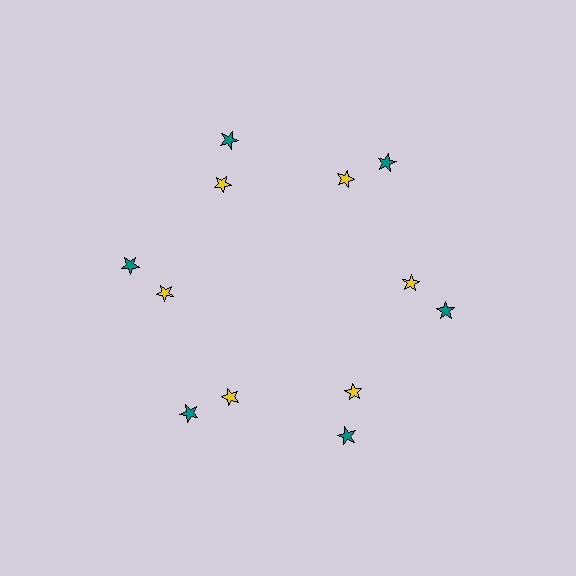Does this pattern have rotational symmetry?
Yes, this pattern has 6-fold rotational symmetry. It looks the same after rotating 60 degrees around the center.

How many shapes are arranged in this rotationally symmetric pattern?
There are 12 shapes, arranged in 6 groups of 2.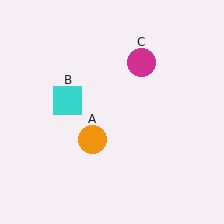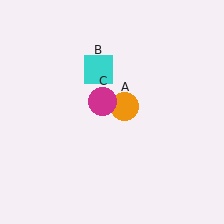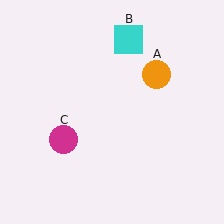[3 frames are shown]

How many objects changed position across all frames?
3 objects changed position: orange circle (object A), cyan square (object B), magenta circle (object C).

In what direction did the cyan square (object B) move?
The cyan square (object B) moved up and to the right.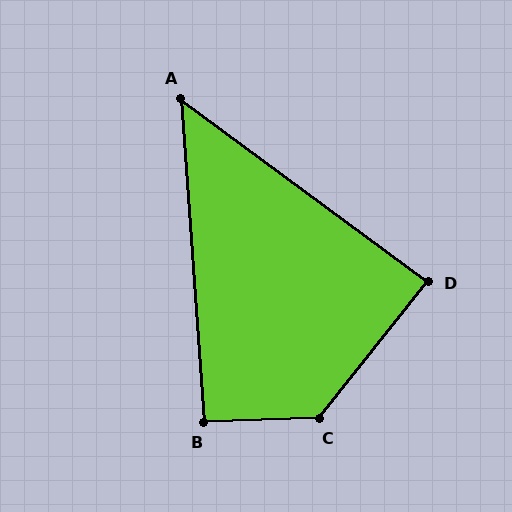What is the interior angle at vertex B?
Approximately 92 degrees (approximately right).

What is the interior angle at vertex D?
Approximately 88 degrees (approximately right).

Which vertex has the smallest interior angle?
A, at approximately 50 degrees.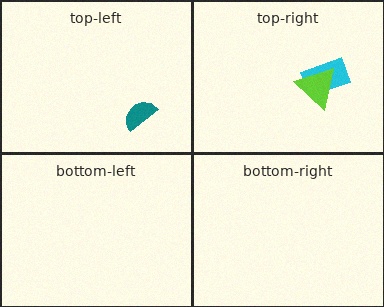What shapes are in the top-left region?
The teal semicircle.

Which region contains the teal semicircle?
The top-left region.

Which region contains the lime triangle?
The top-right region.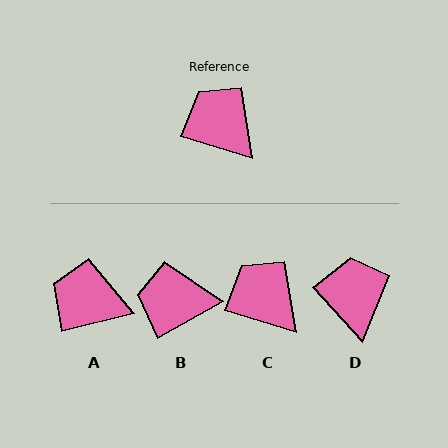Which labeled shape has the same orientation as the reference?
C.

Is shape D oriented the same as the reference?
No, it is off by about 30 degrees.